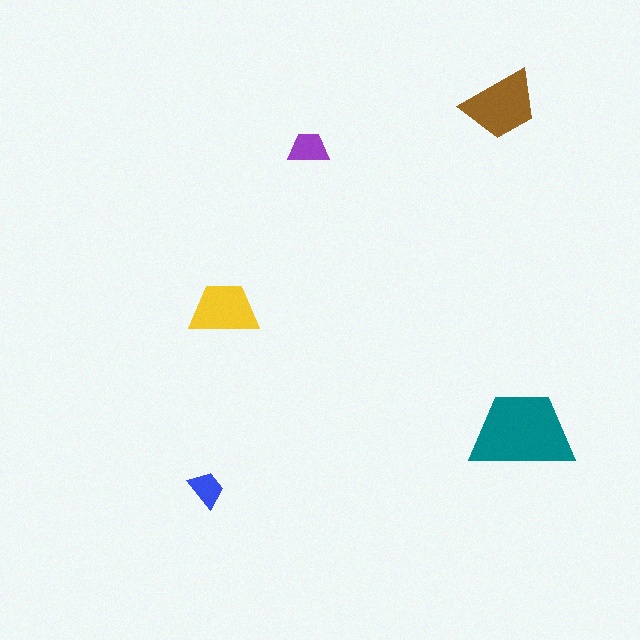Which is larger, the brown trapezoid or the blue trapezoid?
The brown one.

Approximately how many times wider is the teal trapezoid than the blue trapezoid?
About 3 times wider.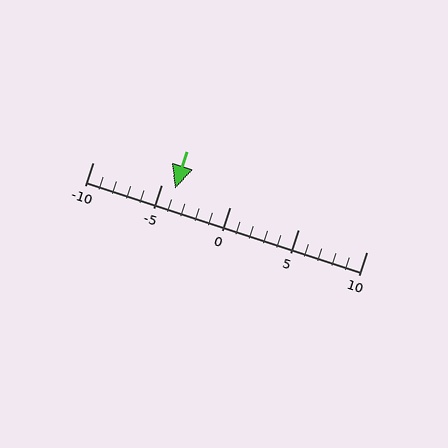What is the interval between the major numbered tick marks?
The major tick marks are spaced 5 units apart.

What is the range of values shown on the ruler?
The ruler shows values from -10 to 10.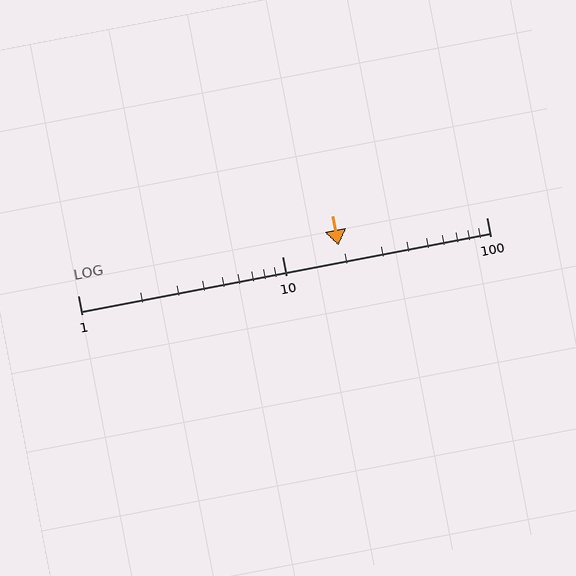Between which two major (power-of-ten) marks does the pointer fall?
The pointer is between 10 and 100.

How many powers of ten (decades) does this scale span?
The scale spans 2 decades, from 1 to 100.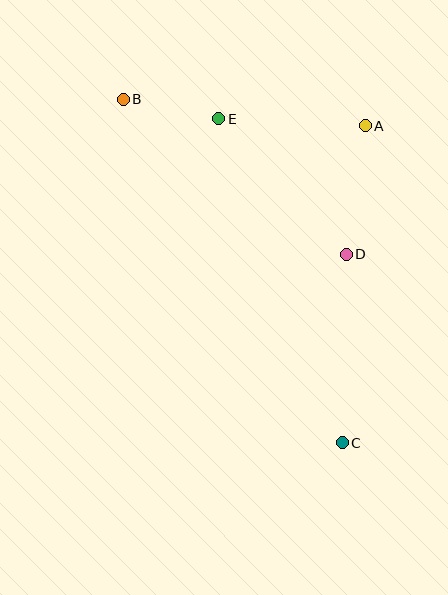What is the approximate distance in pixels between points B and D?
The distance between B and D is approximately 272 pixels.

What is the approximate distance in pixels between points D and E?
The distance between D and E is approximately 186 pixels.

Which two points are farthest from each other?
Points B and C are farthest from each other.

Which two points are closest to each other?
Points B and E are closest to each other.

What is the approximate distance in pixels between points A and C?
The distance between A and C is approximately 318 pixels.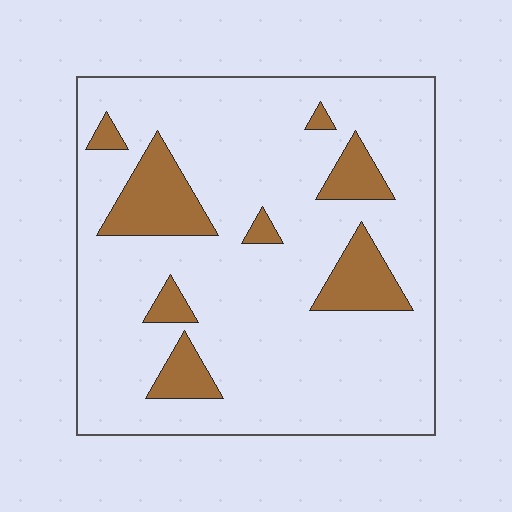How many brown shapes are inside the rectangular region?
8.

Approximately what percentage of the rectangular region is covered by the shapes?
Approximately 15%.